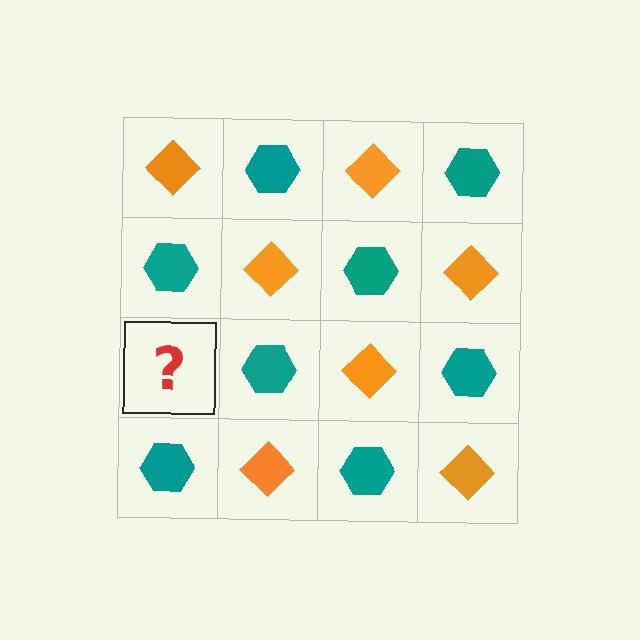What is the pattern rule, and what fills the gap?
The rule is that it alternates orange diamond and teal hexagon in a checkerboard pattern. The gap should be filled with an orange diamond.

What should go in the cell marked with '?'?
The missing cell should contain an orange diamond.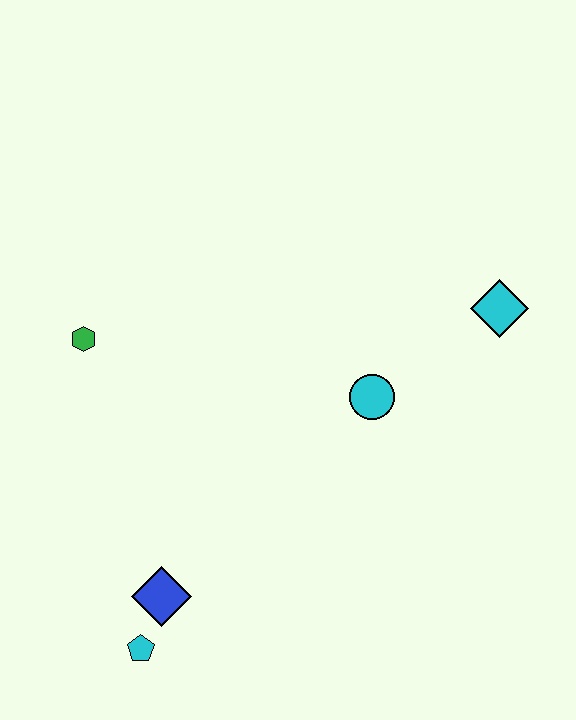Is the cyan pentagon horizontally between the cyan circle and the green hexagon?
Yes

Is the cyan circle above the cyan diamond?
No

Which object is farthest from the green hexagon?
The cyan diamond is farthest from the green hexagon.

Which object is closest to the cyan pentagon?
The blue diamond is closest to the cyan pentagon.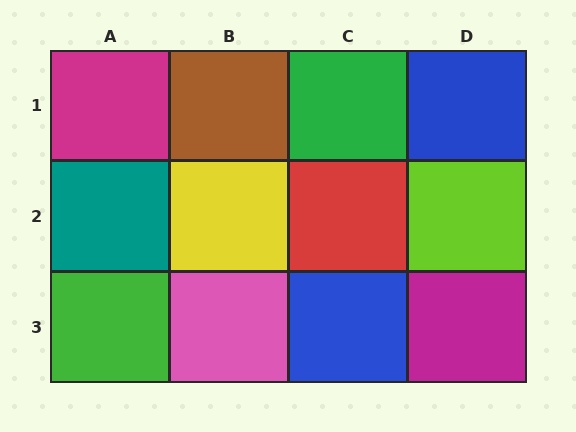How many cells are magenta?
2 cells are magenta.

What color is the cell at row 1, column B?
Brown.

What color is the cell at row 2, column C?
Red.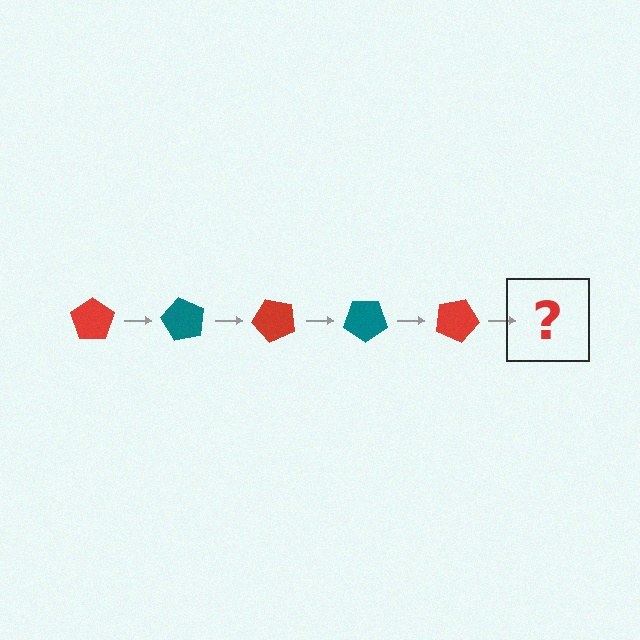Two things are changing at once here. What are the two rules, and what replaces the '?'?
The two rules are that it rotates 60 degrees each step and the color cycles through red and teal. The '?' should be a teal pentagon, rotated 300 degrees from the start.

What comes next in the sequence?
The next element should be a teal pentagon, rotated 300 degrees from the start.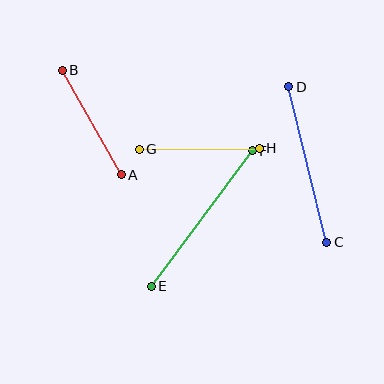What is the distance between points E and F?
The distance is approximately 169 pixels.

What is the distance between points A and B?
The distance is approximately 120 pixels.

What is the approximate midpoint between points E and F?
The midpoint is at approximately (202, 219) pixels.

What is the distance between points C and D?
The distance is approximately 160 pixels.